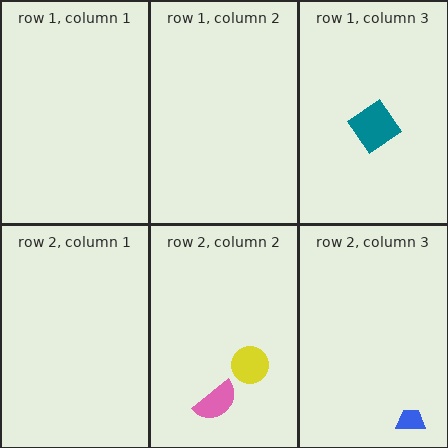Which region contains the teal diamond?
The row 1, column 3 region.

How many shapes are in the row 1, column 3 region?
1.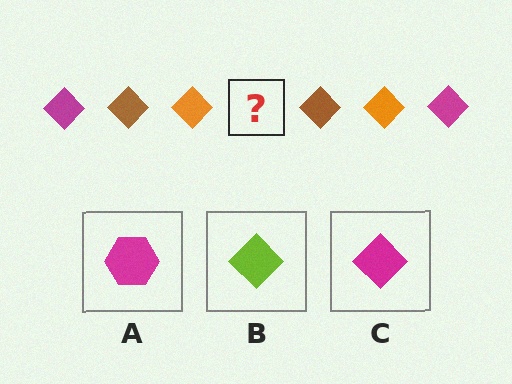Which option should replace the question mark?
Option C.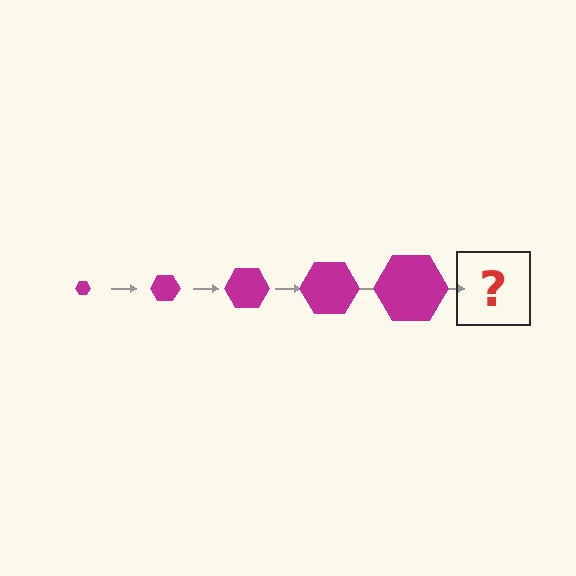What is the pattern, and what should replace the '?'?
The pattern is that the hexagon gets progressively larger each step. The '?' should be a magenta hexagon, larger than the previous one.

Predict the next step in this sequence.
The next step is a magenta hexagon, larger than the previous one.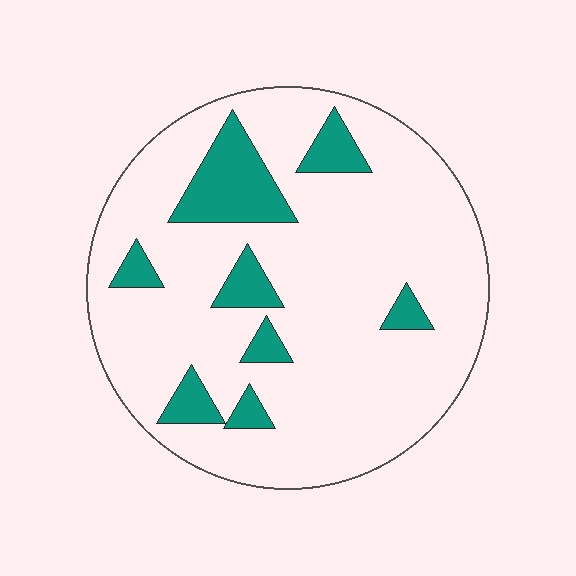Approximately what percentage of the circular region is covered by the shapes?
Approximately 15%.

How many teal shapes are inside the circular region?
8.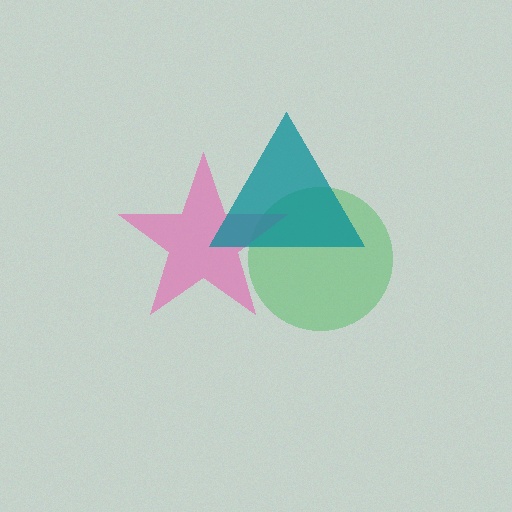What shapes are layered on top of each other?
The layered shapes are: a green circle, a pink star, a teal triangle.